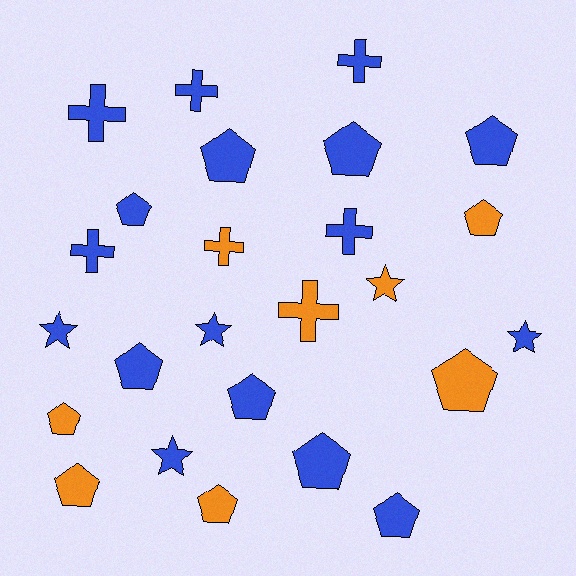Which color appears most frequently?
Blue, with 17 objects.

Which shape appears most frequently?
Pentagon, with 13 objects.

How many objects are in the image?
There are 25 objects.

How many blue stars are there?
There are 4 blue stars.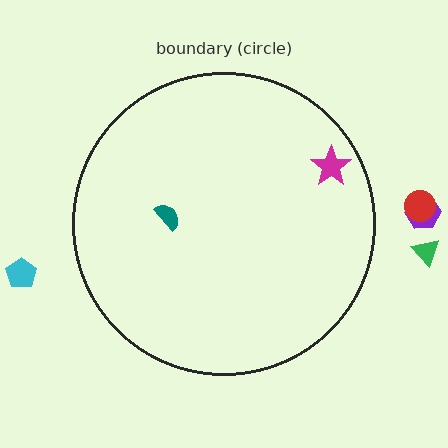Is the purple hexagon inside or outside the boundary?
Outside.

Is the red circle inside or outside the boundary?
Outside.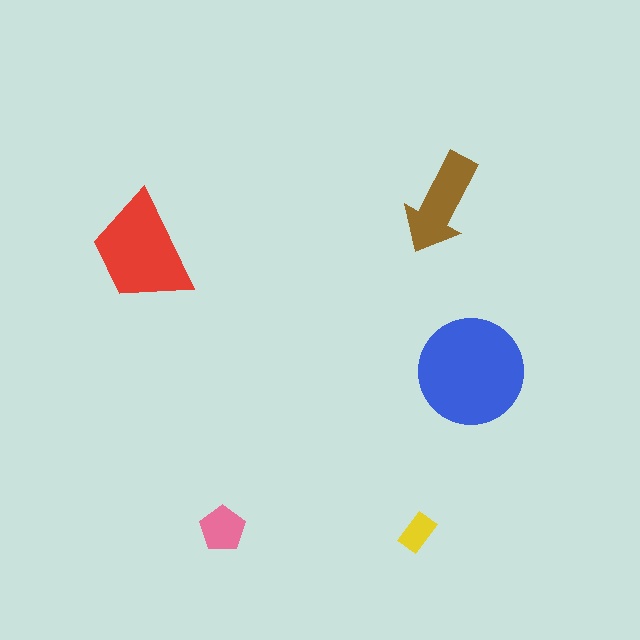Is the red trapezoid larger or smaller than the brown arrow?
Larger.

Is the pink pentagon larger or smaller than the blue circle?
Smaller.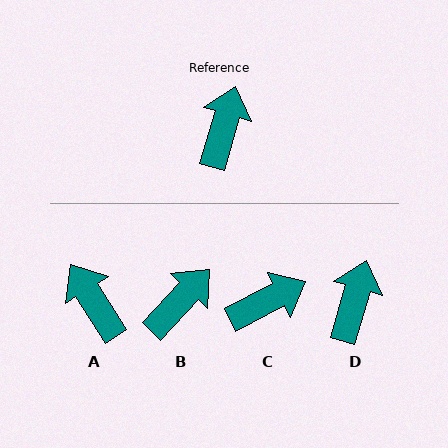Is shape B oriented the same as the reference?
No, it is off by about 27 degrees.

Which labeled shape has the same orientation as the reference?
D.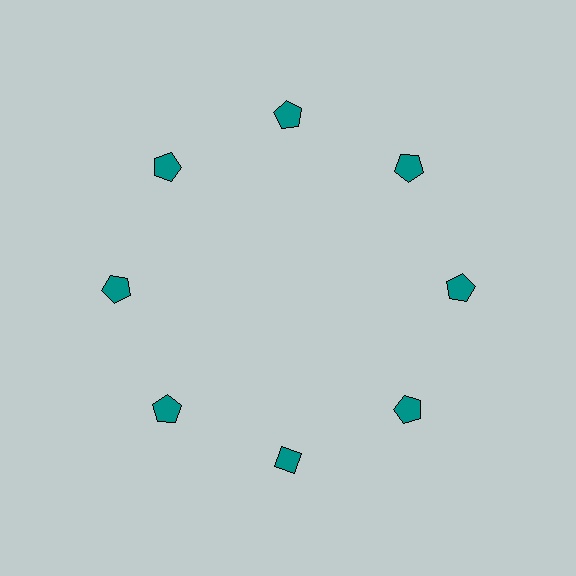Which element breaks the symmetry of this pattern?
The teal diamond at roughly the 6 o'clock position breaks the symmetry. All other shapes are teal pentagons.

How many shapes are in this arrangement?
There are 8 shapes arranged in a ring pattern.